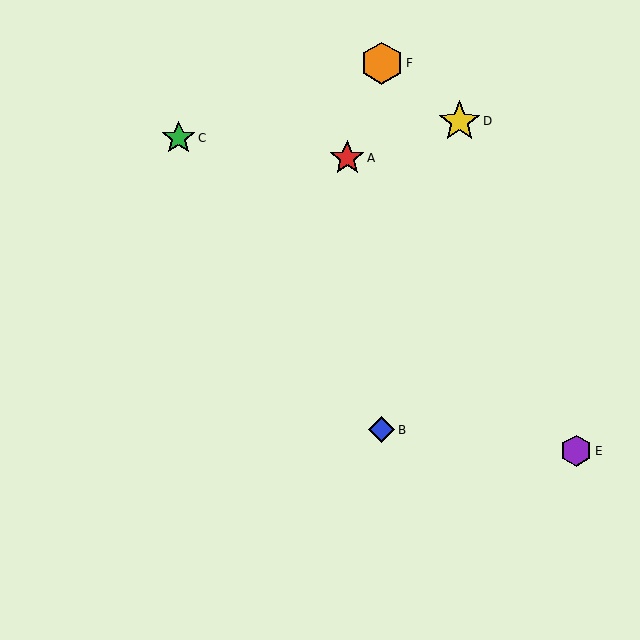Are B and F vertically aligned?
Yes, both are at x≈382.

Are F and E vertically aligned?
No, F is at x≈382 and E is at x≈576.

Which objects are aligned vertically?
Objects B, F are aligned vertically.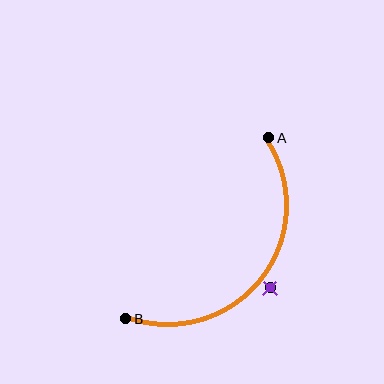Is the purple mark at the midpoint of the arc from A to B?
No — the purple mark does not lie on the arc at all. It sits slightly outside the curve.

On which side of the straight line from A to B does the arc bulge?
The arc bulges below and to the right of the straight line connecting A and B.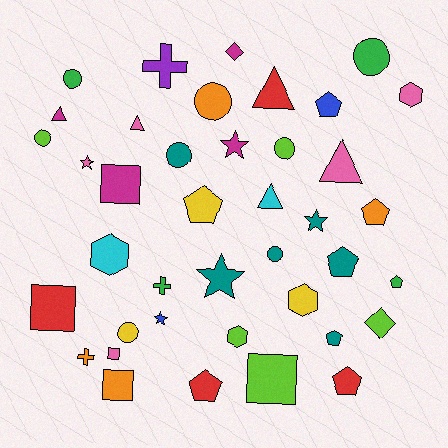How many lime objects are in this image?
There are 5 lime objects.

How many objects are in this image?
There are 40 objects.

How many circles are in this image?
There are 8 circles.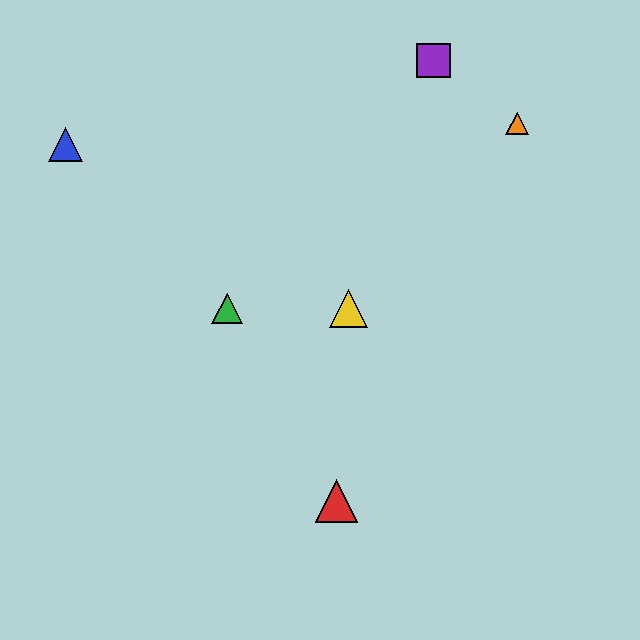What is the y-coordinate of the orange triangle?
The orange triangle is at y≈124.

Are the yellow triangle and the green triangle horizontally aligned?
Yes, both are at y≈308.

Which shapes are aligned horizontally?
The green triangle, the yellow triangle are aligned horizontally.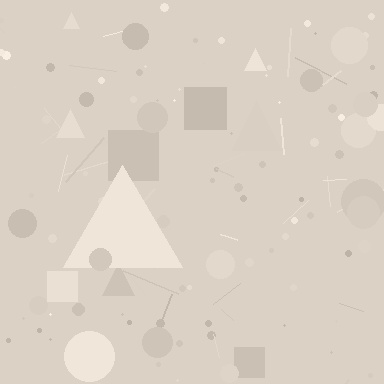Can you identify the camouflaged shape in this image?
The camouflaged shape is a triangle.